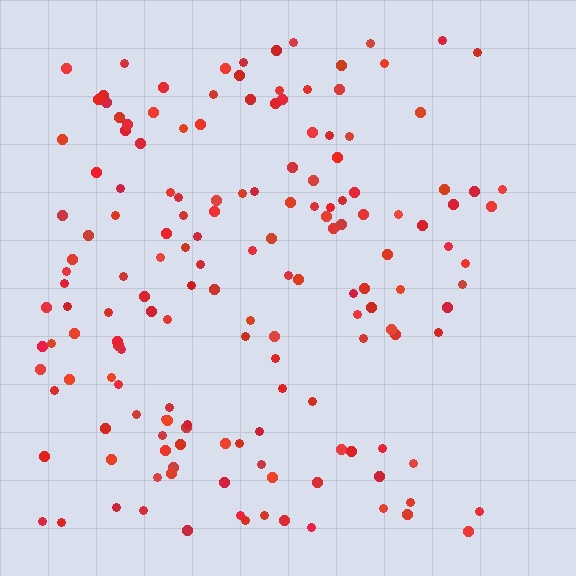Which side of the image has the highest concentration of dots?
The left.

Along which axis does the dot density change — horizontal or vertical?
Horizontal.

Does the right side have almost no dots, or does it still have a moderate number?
Still a moderate number, just noticeably fewer than the left.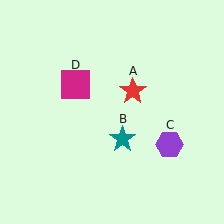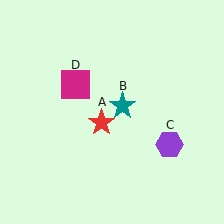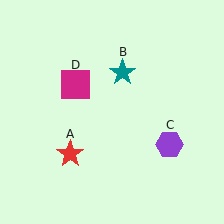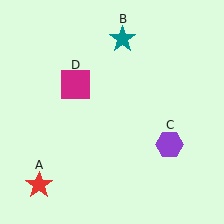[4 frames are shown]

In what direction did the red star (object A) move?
The red star (object A) moved down and to the left.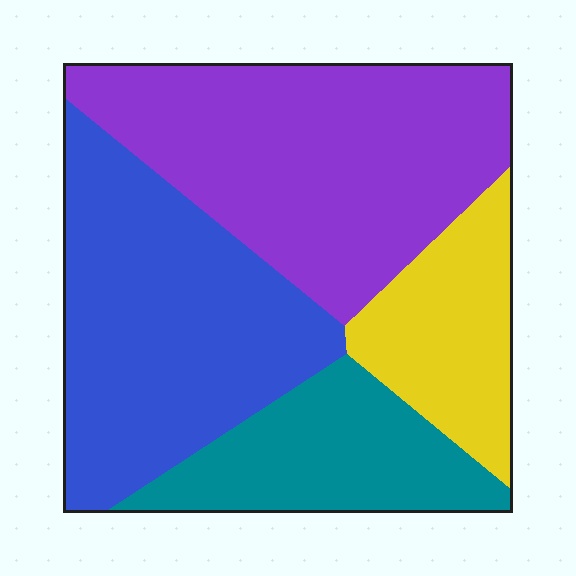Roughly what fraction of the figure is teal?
Teal takes up about one sixth (1/6) of the figure.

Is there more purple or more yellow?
Purple.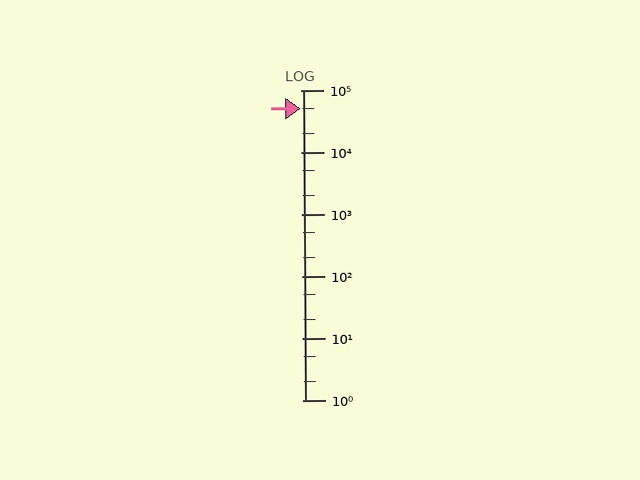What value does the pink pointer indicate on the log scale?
The pointer indicates approximately 50000.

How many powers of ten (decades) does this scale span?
The scale spans 5 decades, from 1 to 100000.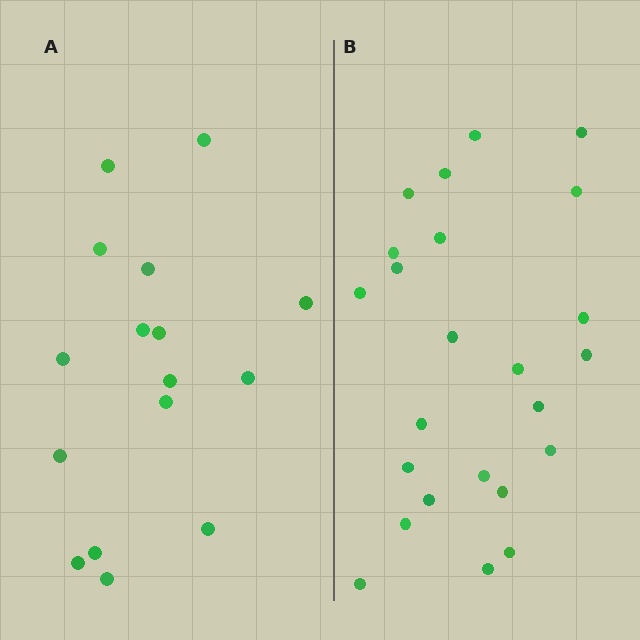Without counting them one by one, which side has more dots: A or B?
Region B (the right region) has more dots.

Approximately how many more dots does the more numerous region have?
Region B has roughly 8 or so more dots than region A.